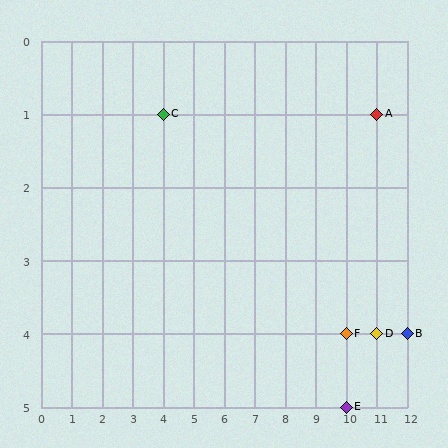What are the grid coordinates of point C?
Point C is at grid coordinates (4, 1).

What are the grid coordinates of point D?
Point D is at grid coordinates (11, 4).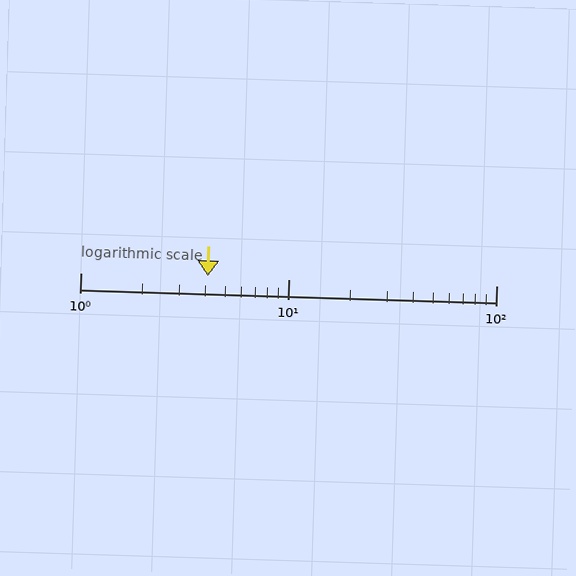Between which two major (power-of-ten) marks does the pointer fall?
The pointer is between 1 and 10.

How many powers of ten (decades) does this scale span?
The scale spans 2 decades, from 1 to 100.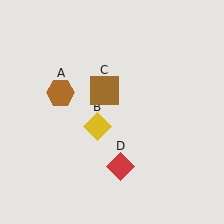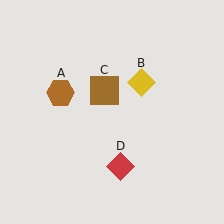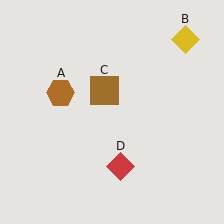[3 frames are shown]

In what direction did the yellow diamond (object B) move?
The yellow diamond (object B) moved up and to the right.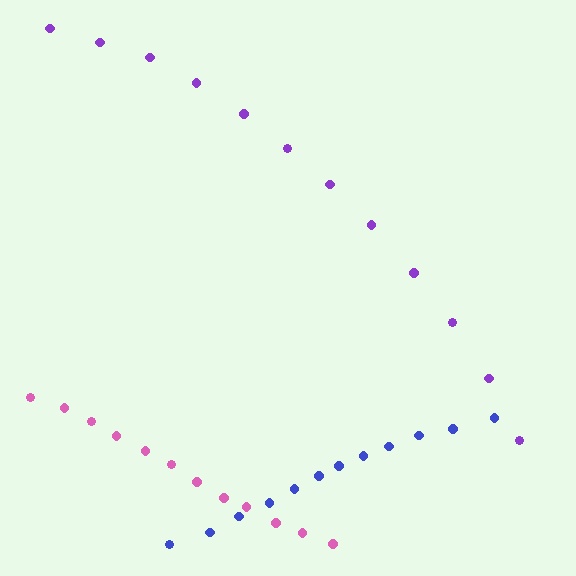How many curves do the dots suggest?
There are 3 distinct paths.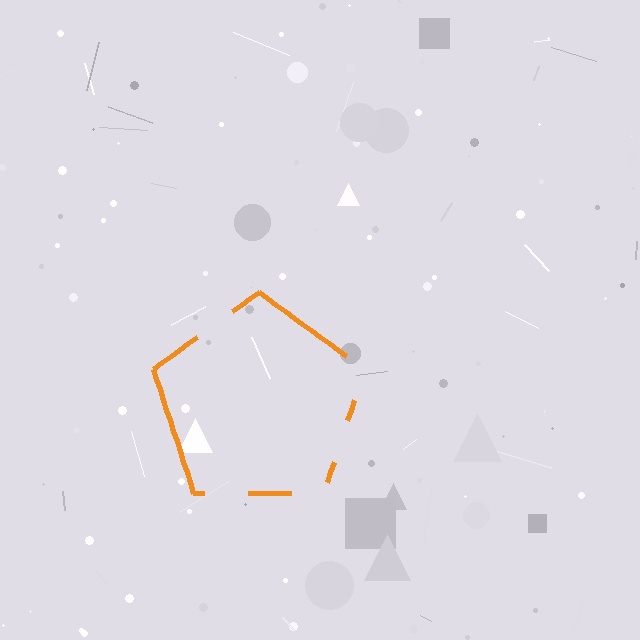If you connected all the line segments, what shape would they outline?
They would outline a pentagon.